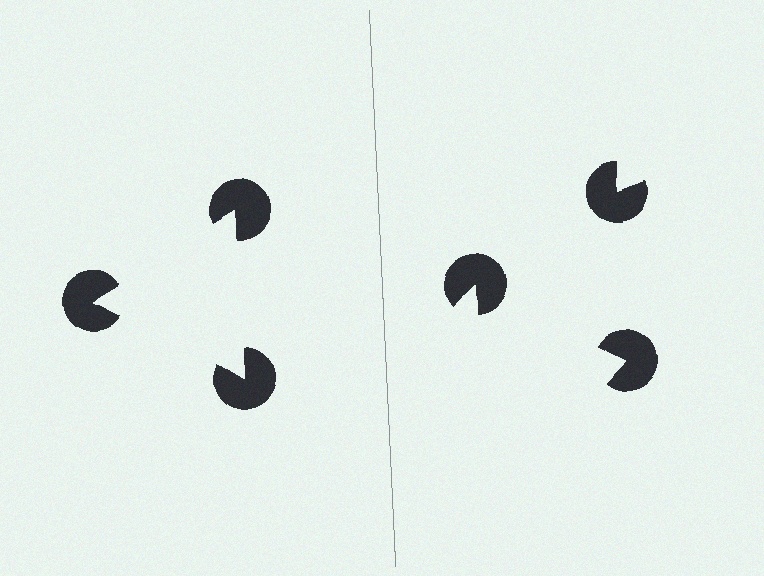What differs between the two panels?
The pac-man discs are positioned identically on both sides; only the wedge orientations differ. On the left they align to a triangle; on the right they are misaligned.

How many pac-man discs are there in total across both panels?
6 — 3 on each side.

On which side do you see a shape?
An illusory triangle appears on the left side. On the right side the wedge cuts are rotated, so no coherent shape forms.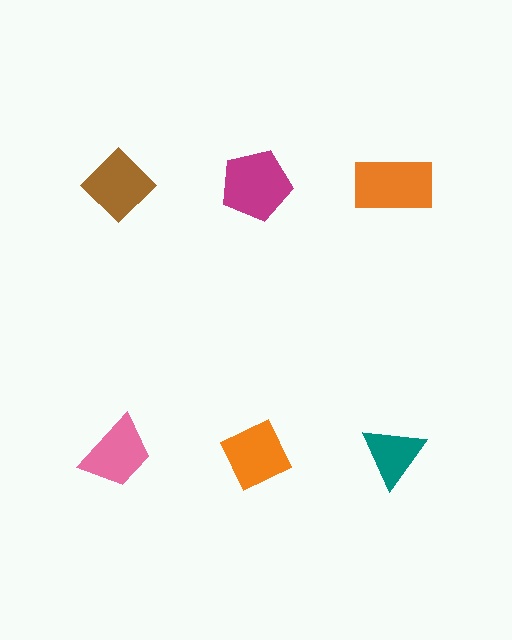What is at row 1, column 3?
An orange rectangle.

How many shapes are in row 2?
3 shapes.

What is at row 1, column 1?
A brown diamond.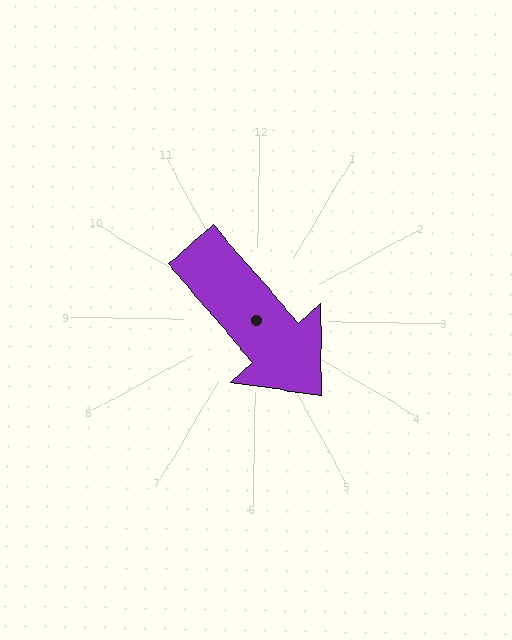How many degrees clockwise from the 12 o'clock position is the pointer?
Approximately 138 degrees.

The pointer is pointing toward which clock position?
Roughly 5 o'clock.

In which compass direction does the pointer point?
Southeast.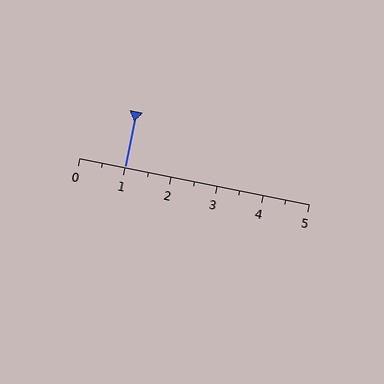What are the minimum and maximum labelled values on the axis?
The axis runs from 0 to 5.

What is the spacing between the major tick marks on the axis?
The major ticks are spaced 1 apart.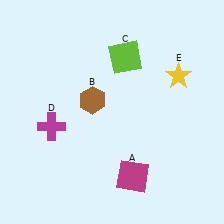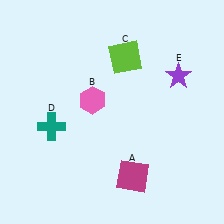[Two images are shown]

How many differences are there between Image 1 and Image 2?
There are 3 differences between the two images.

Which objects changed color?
B changed from brown to pink. D changed from magenta to teal. E changed from yellow to purple.